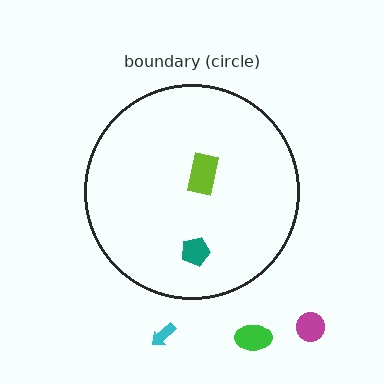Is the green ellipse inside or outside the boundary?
Outside.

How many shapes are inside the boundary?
2 inside, 3 outside.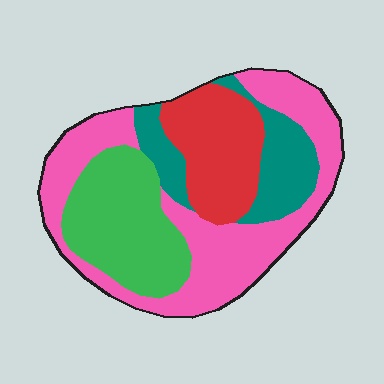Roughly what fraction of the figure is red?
Red covers about 20% of the figure.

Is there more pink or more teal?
Pink.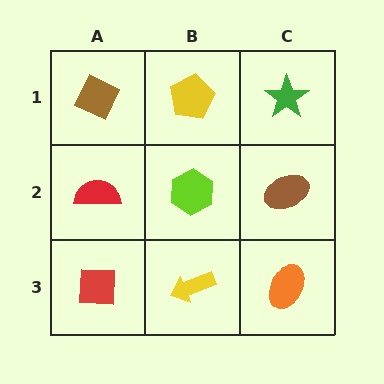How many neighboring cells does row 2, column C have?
3.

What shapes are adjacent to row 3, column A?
A red semicircle (row 2, column A), a yellow arrow (row 3, column B).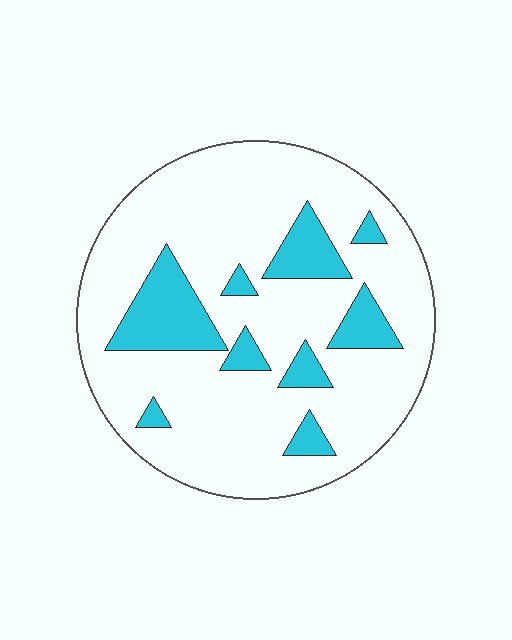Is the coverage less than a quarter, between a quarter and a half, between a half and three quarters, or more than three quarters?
Less than a quarter.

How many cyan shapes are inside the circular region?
9.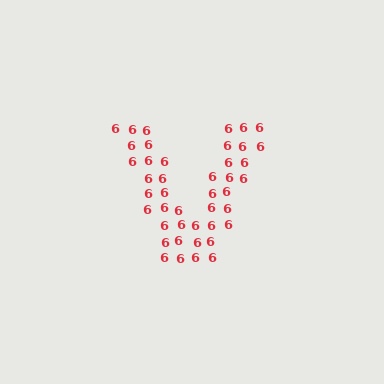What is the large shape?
The large shape is the letter V.